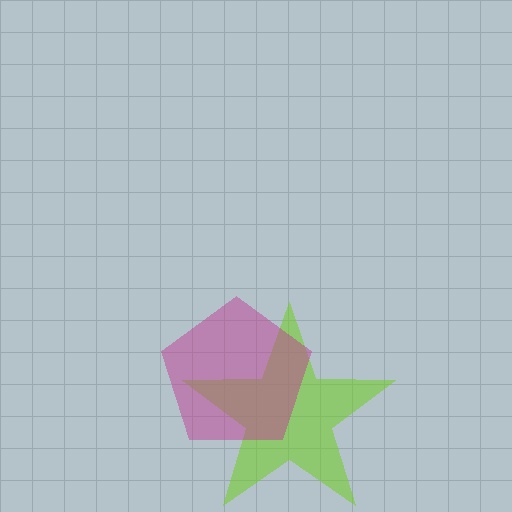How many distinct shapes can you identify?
There are 2 distinct shapes: a lime star, a magenta pentagon.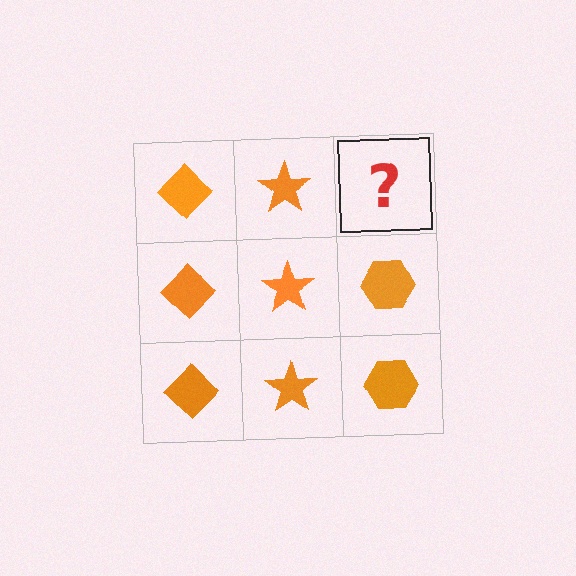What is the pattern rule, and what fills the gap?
The rule is that each column has a consistent shape. The gap should be filled with an orange hexagon.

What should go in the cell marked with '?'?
The missing cell should contain an orange hexagon.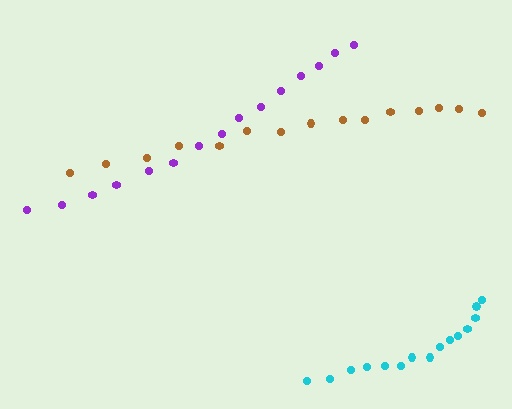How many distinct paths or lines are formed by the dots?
There are 3 distinct paths.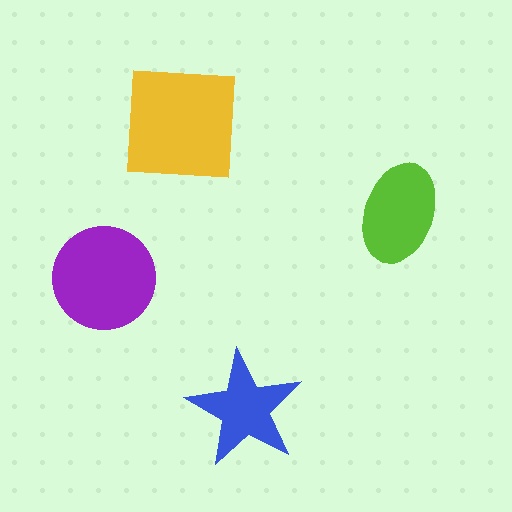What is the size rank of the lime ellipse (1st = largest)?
3rd.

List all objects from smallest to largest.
The blue star, the lime ellipse, the purple circle, the yellow square.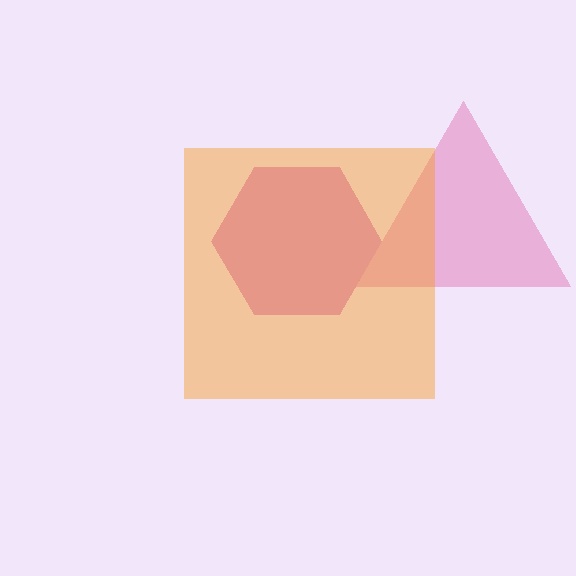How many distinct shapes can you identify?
There are 3 distinct shapes: a magenta hexagon, a pink triangle, an orange square.